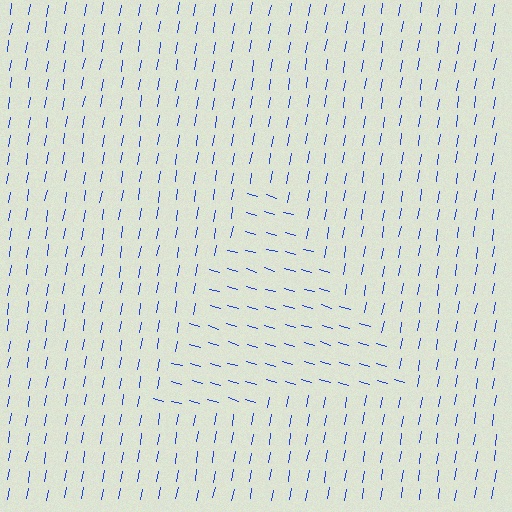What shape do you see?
I see a triangle.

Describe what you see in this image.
The image is filled with small blue line segments. A triangle region in the image has lines oriented differently from the surrounding lines, creating a visible texture boundary.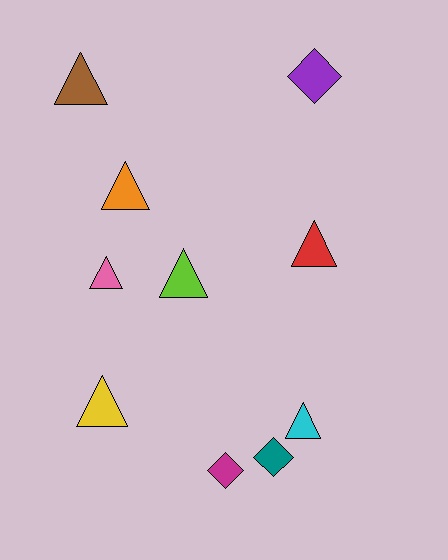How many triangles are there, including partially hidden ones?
There are 7 triangles.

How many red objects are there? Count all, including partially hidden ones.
There is 1 red object.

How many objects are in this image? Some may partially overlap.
There are 10 objects.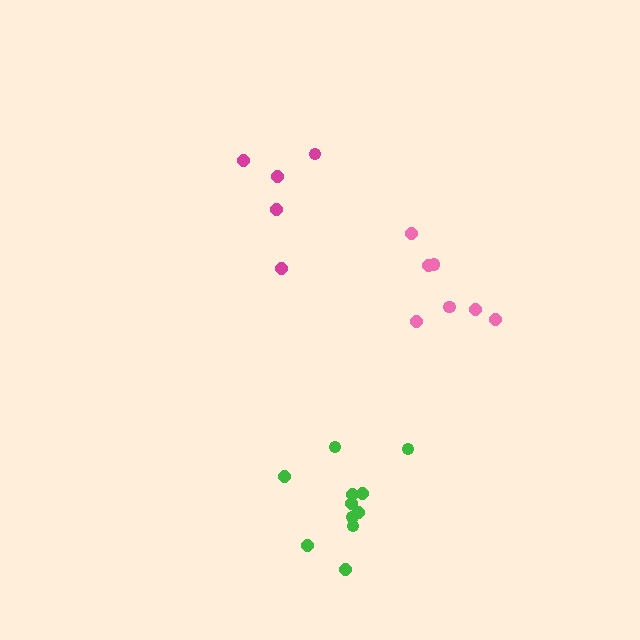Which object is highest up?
The magenta cluster is topmost.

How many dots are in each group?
Group 1: 7 dots, Group 2: 11 dots, Group 3: 5 dots (23 total).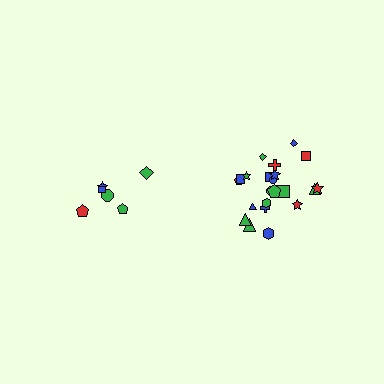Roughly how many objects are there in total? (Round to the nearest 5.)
Roughly 30 objects in total.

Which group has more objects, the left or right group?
The right group.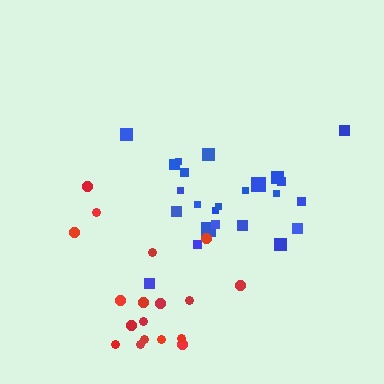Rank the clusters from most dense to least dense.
blue, red.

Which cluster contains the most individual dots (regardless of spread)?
Blue (24).